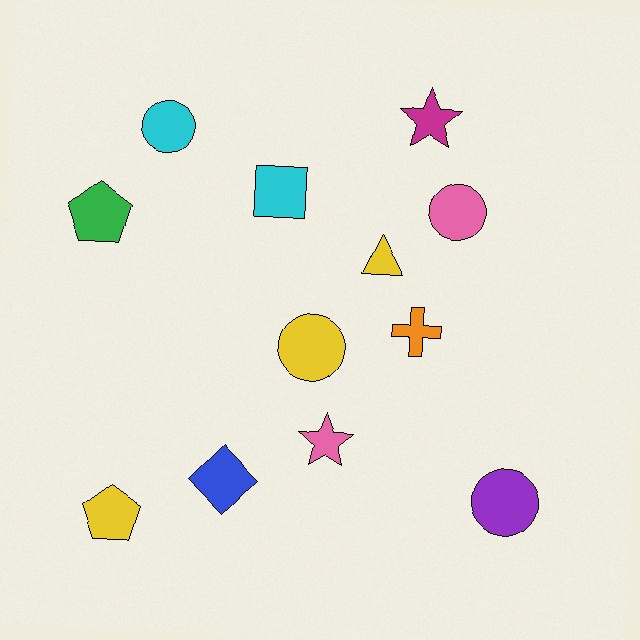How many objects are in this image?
There are 12 objects.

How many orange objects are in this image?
There is 1 orange object.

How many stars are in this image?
There are 2 stars.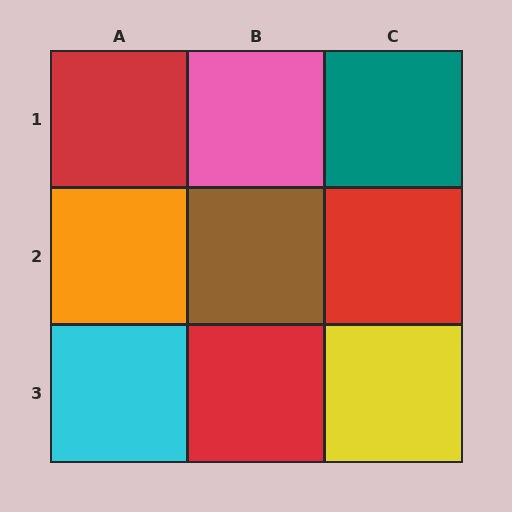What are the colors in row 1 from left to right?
Red, pink, teal.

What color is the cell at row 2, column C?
Red.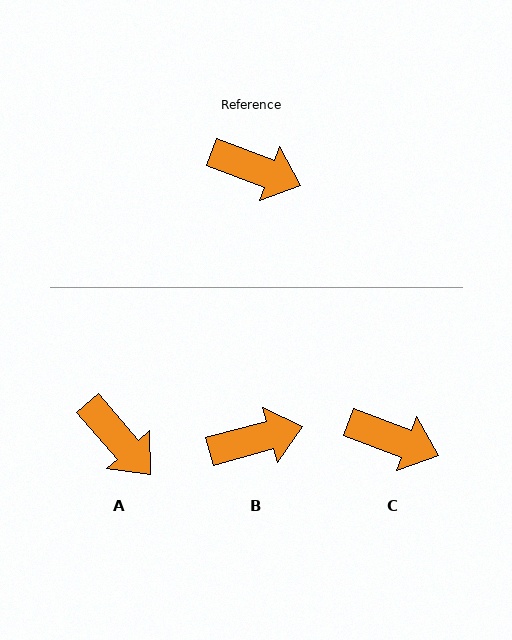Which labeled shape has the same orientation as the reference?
C.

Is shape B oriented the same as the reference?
No, it is off by about 35 degrees.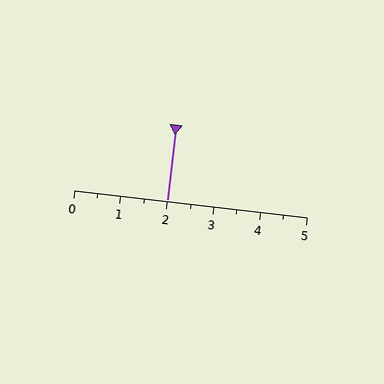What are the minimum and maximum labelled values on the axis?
The axis runs from 0 to 5.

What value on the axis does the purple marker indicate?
The marker indicates approximately 2.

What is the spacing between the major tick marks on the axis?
The major ticks are spaced 1 apart.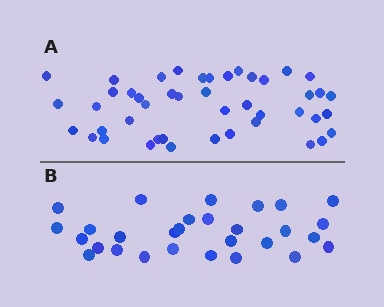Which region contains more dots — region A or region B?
Region A (the top region) has more dots.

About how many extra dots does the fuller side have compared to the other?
Region A has approximately 15 more dots than region B.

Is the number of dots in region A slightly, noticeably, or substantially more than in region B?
Region A has substantially more. The ratio is roughly 1.6 to 1.